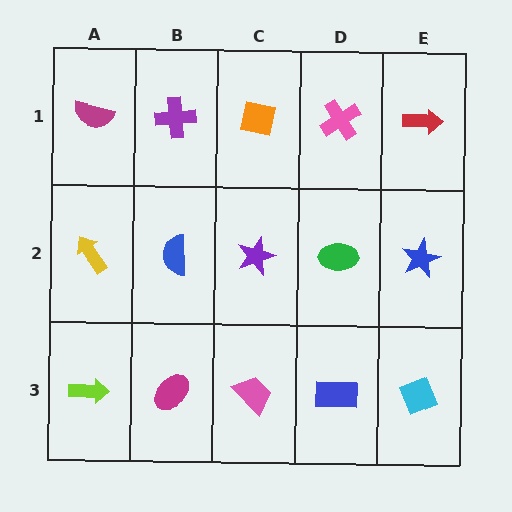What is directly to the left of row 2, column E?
A green ellipse.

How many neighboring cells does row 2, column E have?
3.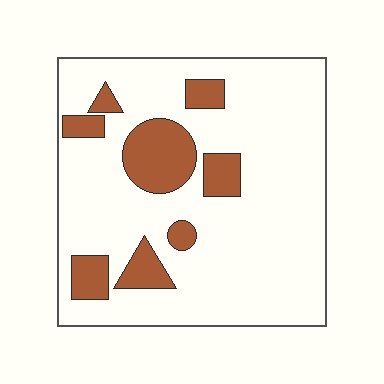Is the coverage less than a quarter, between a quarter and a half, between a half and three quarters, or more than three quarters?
Less than a quarter.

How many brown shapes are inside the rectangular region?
8.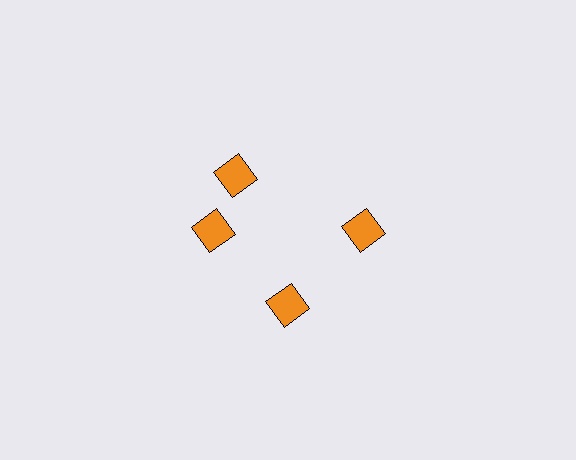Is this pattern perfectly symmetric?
No. The 4 orange diamonds are arranged in a ring, but one element near the 12 o'clock position is rotated out of alignment along the ring, breaking the 4-fold rotational symmetry.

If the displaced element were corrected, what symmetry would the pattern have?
It would have 4-fold rotational symmetry — the pattern would map onto itself every 90 degrees.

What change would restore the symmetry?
The symmetry would be restored by rotating it back into even spacing with its neighbors so that all 4 diamonds sit at equal angles and equal distance from the center.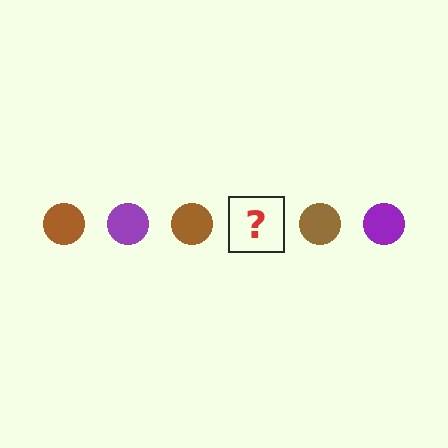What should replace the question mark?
The question mark should be replaced with a purple circle.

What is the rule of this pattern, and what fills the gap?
The rule is that the pattern cycles through brown, purple circles. The gap should be filled with a purple circle.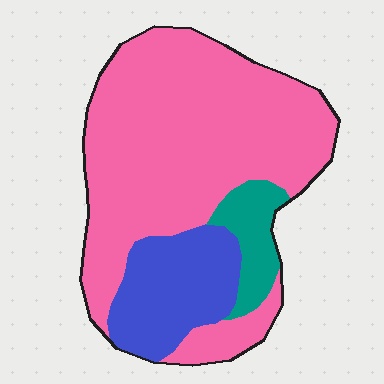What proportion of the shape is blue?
Blue covers around 20% of the shape.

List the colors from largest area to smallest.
From largest to smallest: pink, blue, teal.